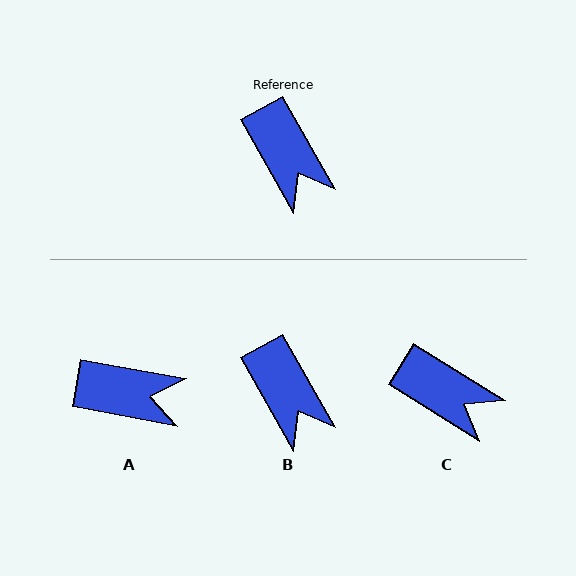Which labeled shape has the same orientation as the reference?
B.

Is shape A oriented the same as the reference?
No, it is off by about 50 degrees.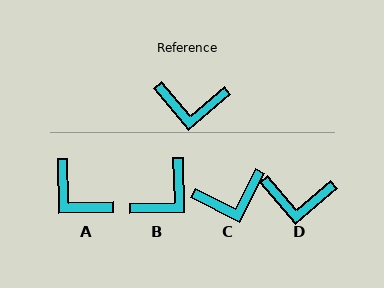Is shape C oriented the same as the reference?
No, it is off by about 23 degrees.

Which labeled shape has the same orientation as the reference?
D.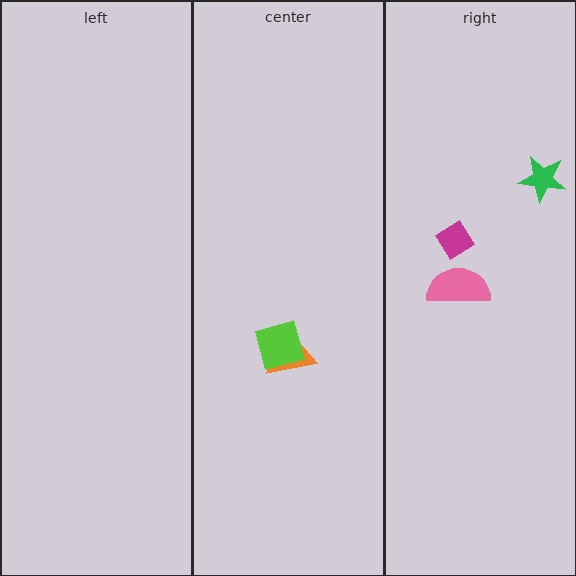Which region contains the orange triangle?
The center region.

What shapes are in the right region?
The magenta diamond, the green star, the pink semicircle.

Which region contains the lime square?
The center region.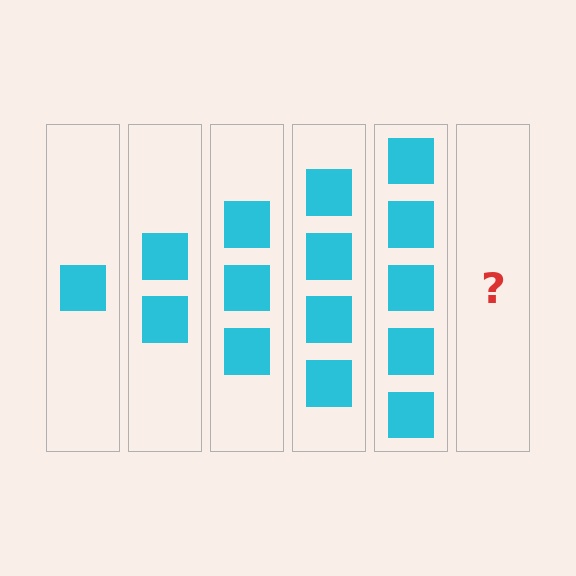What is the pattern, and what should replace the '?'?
The pattern is that each step adds one more square. The '?' should be 6 squares.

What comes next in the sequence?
The next element should be 6 squares.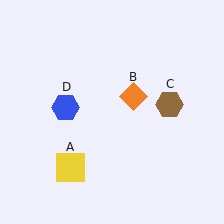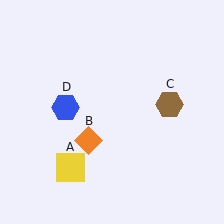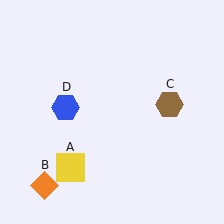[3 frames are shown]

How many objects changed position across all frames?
1 object changed position: orange diamond (object B).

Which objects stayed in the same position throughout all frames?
Yellow square (object A) and brown hexagon (object C) and blue hexagon (object D) remained stationary.